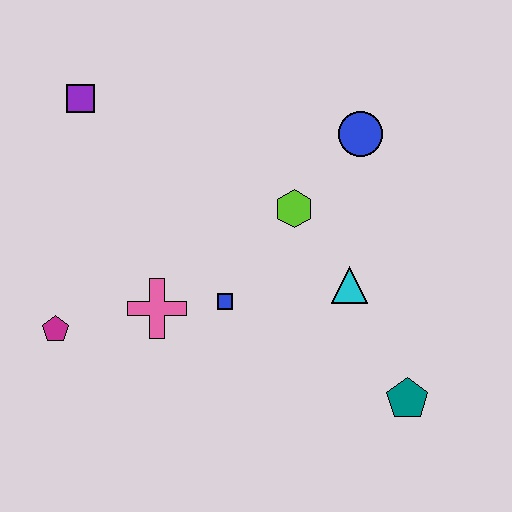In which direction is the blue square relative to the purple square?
The blue square is below the purple square.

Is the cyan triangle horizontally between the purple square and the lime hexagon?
No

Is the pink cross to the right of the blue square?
No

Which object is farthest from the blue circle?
The magenta pentagon is farthest from the blue circle.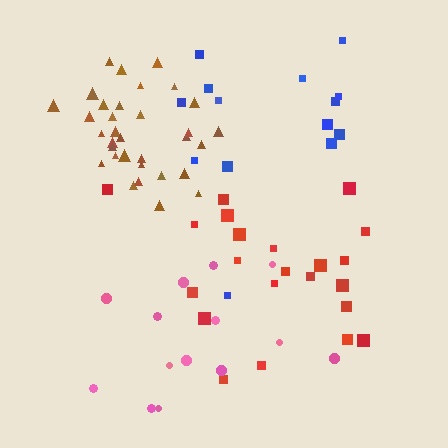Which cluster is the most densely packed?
Brown.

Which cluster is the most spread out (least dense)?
Pink.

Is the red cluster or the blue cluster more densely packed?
Red.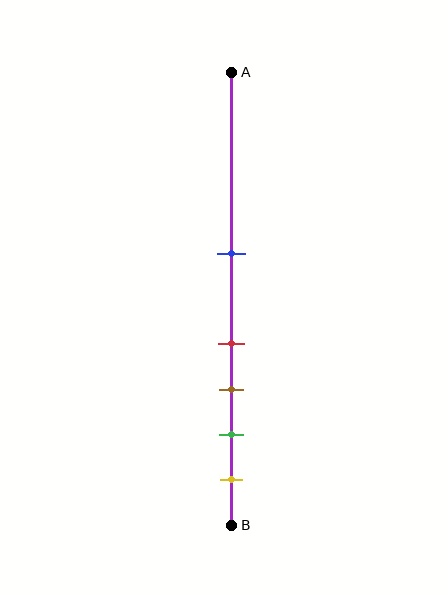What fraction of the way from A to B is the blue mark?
The blue mark is approximately 40% (0.4) of the way from A to B.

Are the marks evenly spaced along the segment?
No, the marks are not evenly spaced.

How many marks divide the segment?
There are 5 marks dividing the segment.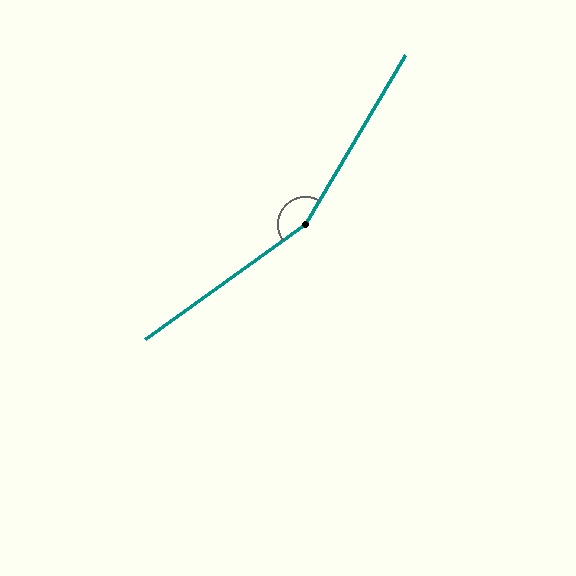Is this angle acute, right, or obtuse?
It is obtuse.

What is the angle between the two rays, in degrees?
Approximately 156 degrees.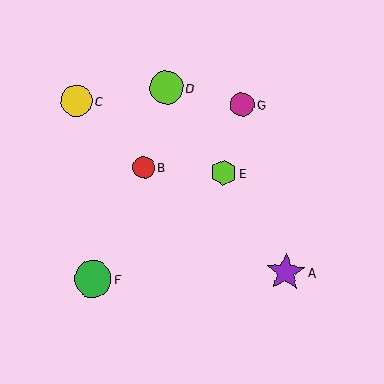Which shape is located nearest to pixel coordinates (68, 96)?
The yellow circle (labeled C) at (76, 101) is nearest to that location.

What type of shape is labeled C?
Shape C is a yellow circle.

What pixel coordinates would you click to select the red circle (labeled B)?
Click at (144, 168) to select the red circle B.